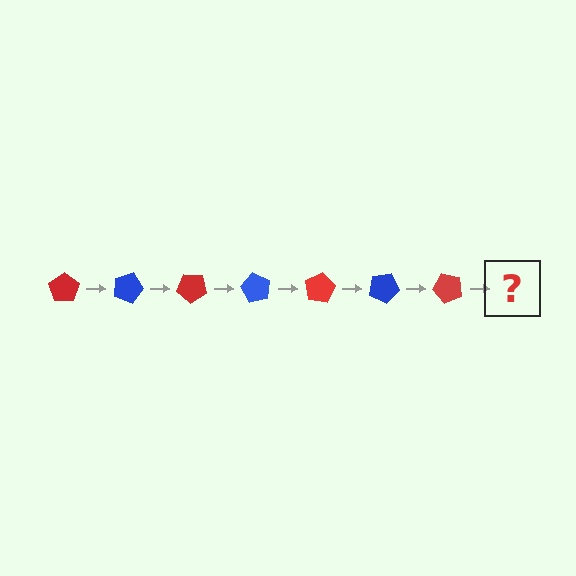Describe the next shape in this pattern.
It should be a blue pentagon, rotated 140 degrees from the start.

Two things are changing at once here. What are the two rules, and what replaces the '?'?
The two rules are that it rotates 20 degrees each step and the color cycles through red and blue. The '?' should be a blue pentagon, rotated 140 degrees from the start.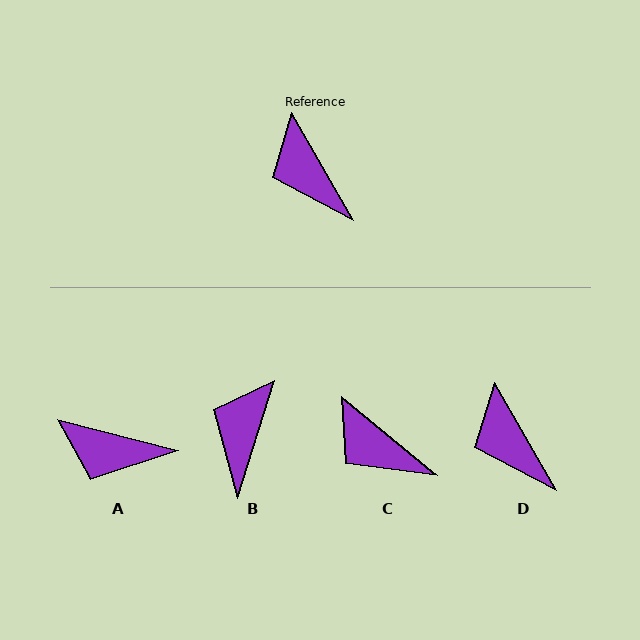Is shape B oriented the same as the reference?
No, it is off by about 47 degrees.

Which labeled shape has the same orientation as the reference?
D.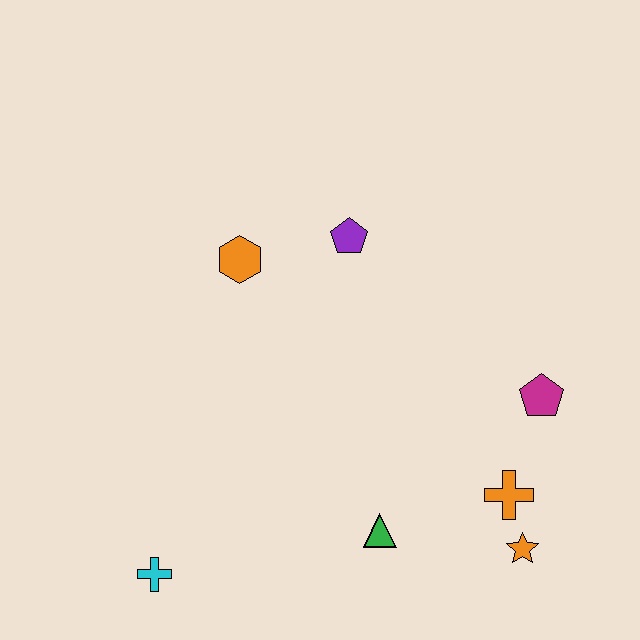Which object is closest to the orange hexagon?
The purple pentagon is closest to the orange hexagon.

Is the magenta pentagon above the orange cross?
Yes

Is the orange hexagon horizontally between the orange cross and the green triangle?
No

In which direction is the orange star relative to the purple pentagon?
The orange star is below the purple pentagon.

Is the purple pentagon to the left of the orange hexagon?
No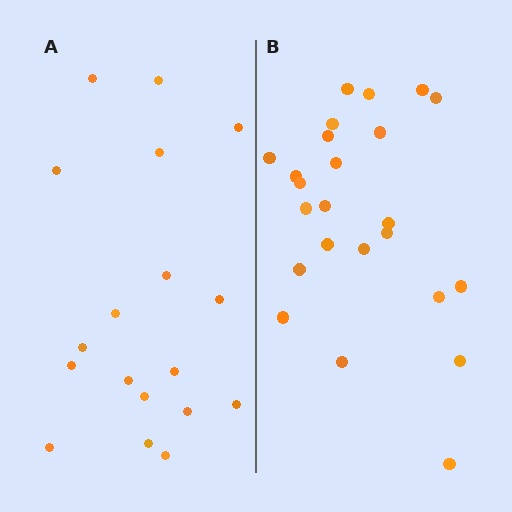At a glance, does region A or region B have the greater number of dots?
Region B (the right region) has more dots.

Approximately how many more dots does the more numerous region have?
Region B has about 6 more dots than region A.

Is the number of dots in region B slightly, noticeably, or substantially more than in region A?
Region B has noticeably more, but not dramatically so. The ratio is roughly 1.3 to 1.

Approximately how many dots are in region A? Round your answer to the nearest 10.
About 20 dots. (The exact count is 18, which rounds to 20.)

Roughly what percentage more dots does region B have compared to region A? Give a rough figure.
About 35% more.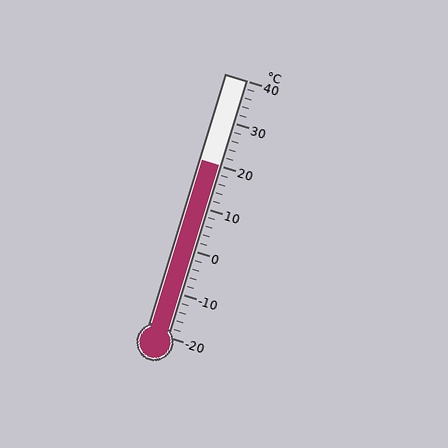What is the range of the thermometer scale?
The thermometer scale ranges from -20°C to 40°C.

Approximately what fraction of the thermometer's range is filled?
The thermometer is filled to approximately 65% of its range.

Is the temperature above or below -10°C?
The temperature is above -10°C.